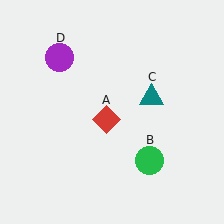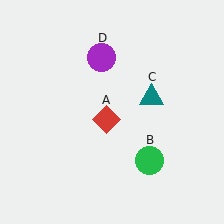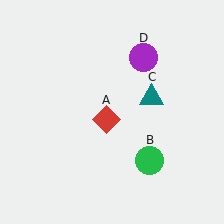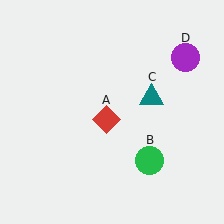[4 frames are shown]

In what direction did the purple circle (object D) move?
The purple circle (object D) moved right.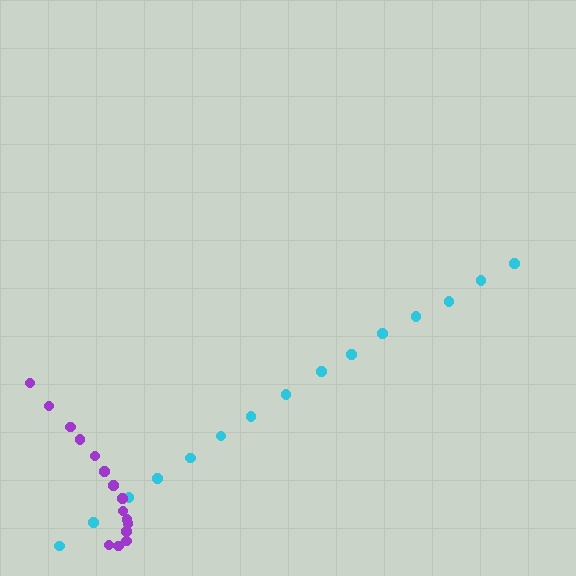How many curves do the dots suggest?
There are 2 distinct paths.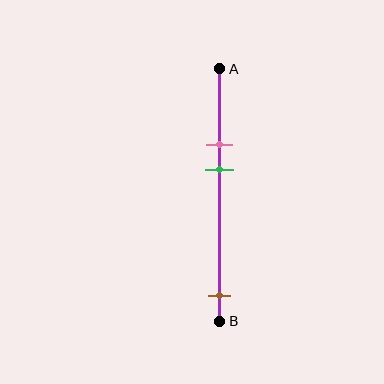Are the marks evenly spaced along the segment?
No, the marks are not evenly spaced.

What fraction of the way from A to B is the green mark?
The green mark is approximately 40% (0.4) of the way from A to B.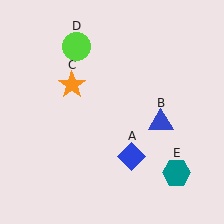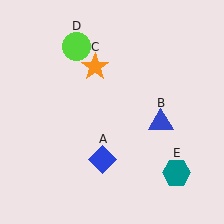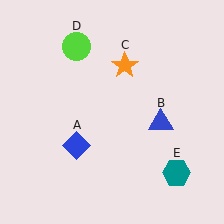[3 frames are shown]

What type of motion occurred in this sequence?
The blue diamond (object A), orange star (object C) rotated clockwise around the center of the scene.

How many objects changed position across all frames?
2 objects changed position: blue diamond (object A), orange star (object C).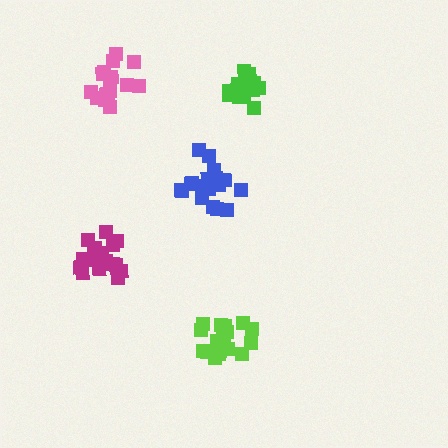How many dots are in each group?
Group 1: 16 dots, Group 2: 19 dots, Group 3: 20 dots, Group 4: 18 dots, Group 5: 18 dots (91 total).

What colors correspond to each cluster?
The clusters are colored: green, blue, magenta, lime, pink.